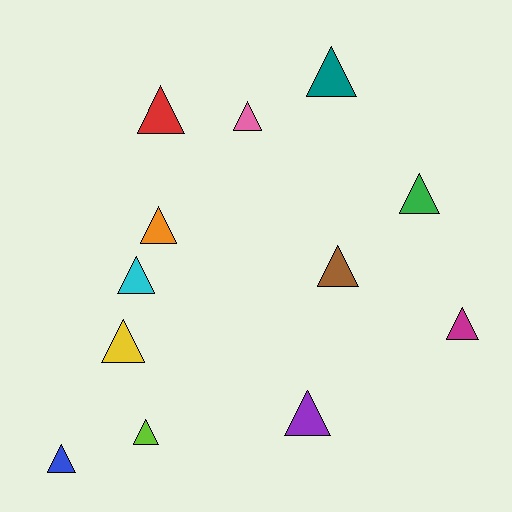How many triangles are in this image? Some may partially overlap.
There are 12 triangles.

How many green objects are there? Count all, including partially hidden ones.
There is 1 green object.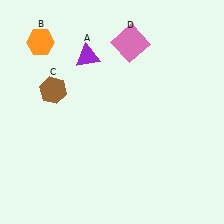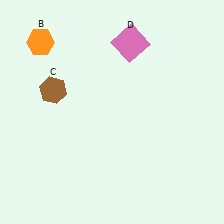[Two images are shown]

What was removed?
The purple triangle (A) was removed in Image 2.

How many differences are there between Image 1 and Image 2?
There is 1 difference between the two images.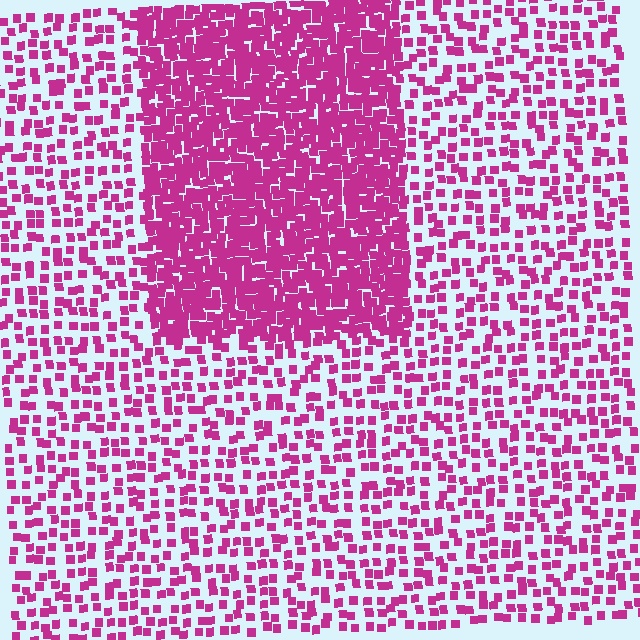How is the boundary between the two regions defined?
The boundary is defined by a change in element density (approximately 2.7x ratio). All elements are the same color, size, and shape.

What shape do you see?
I see a rectangle.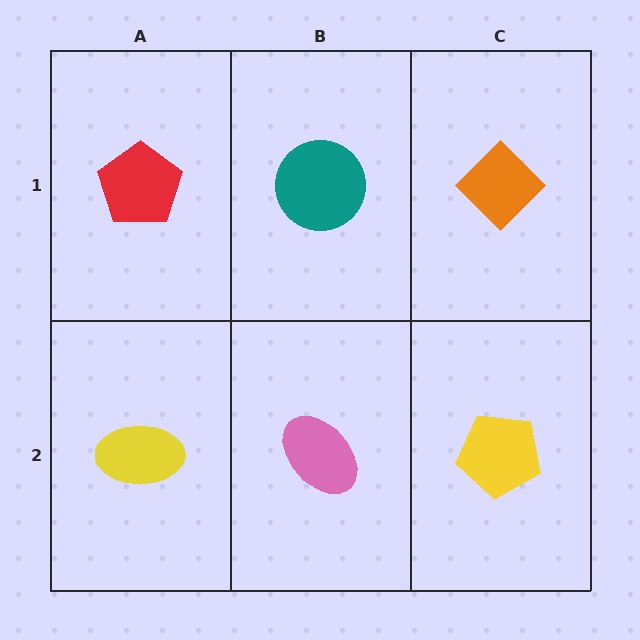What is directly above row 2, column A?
A red pentagon.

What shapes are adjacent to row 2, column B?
A teal circle (row 1, column B), a yellow ellipse (row 2, column A), a yellow pentagon (row 2, column C).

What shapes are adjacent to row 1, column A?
A yellow ellipse (row 2, column A), a teal circle (row 1, column B).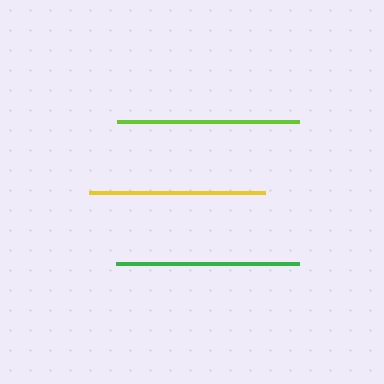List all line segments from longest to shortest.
From longest to shortest: green, lime, yellow.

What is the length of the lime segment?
The lime segment is approximately 182 pixels long.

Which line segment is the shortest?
The yellow line is the shortest at approximately 176 pixels.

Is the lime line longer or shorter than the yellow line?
The lime line is longer than the yellow line.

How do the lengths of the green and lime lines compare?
The green and lime lines are approximately the same length.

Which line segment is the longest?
The green line is the longest at approximately 183 pixels.